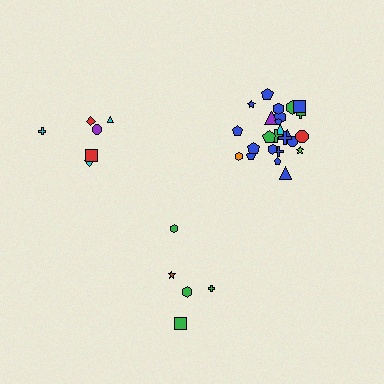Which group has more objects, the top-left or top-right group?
The top-right group.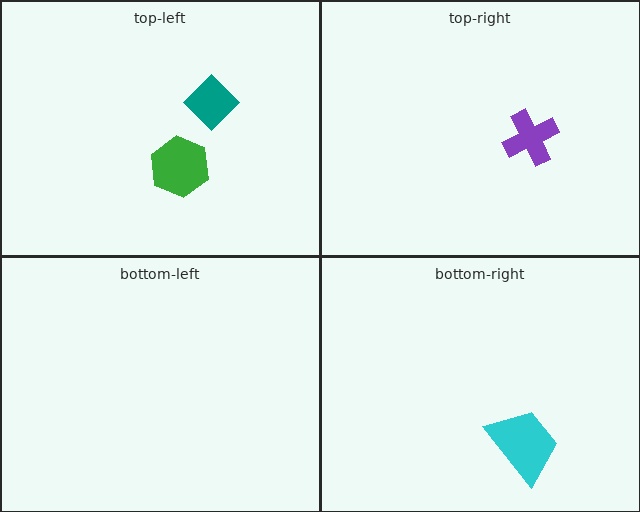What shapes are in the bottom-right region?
The cyan trapezoid.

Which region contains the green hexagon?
The top-left region.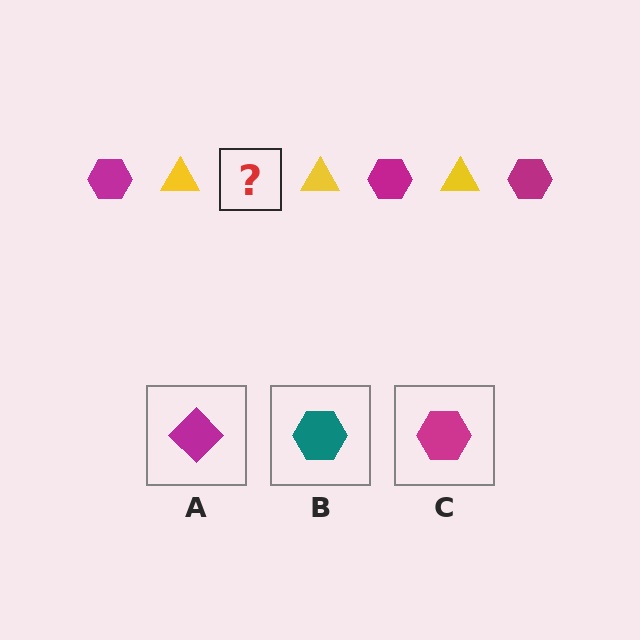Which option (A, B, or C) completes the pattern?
C.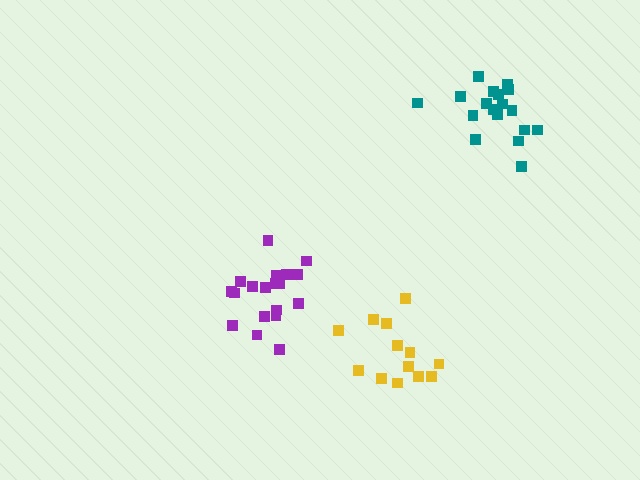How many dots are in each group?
Group 1: 19 dots, Group 2: 18 dots, Group 3: 13 dots (50 total).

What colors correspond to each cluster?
The clusters are colored: purple, teal, yellow.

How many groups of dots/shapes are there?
There are 3 groups.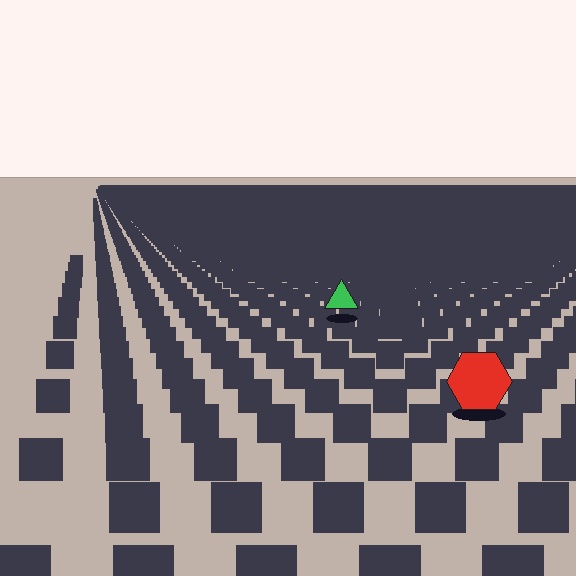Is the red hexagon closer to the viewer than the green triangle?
Yes. The red hexagon is closer — you can tell from the texture gradient: the ground texture is coarser near it.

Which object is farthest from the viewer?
The green triangle is farthest from the viewer. It appears smaller and the ground texture around it is denser.